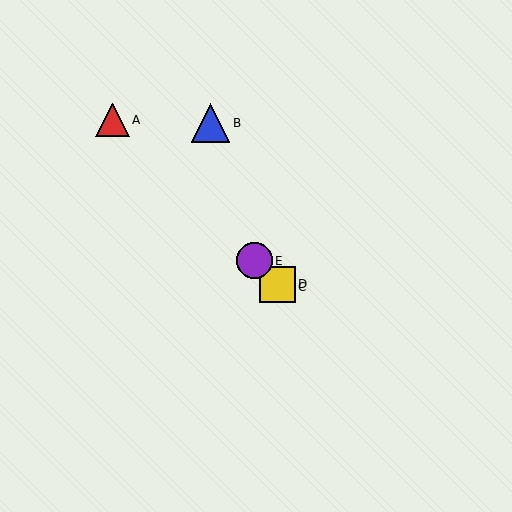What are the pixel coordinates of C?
Object C is at (280, 287).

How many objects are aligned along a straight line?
4 objects (A, C, D, E) are aligned along a straight line.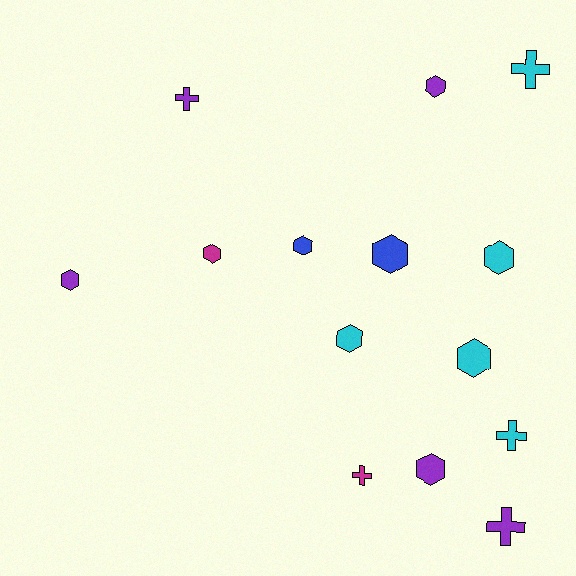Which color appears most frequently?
Cyan, with 5 objects.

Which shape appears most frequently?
Hexagon, with 9 objects.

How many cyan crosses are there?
There are 2 cyan crosses.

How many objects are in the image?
There are 14 objects.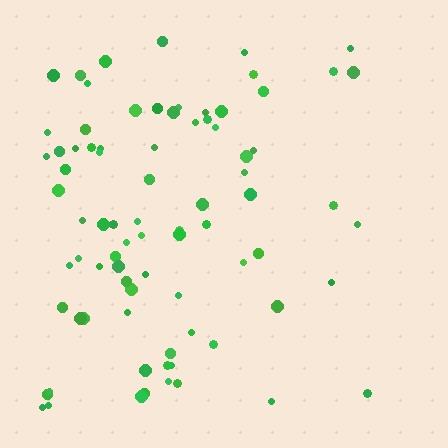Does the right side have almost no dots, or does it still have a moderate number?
Still a moderate number, just noticeably fewer than the left.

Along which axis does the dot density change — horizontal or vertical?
Horizontal.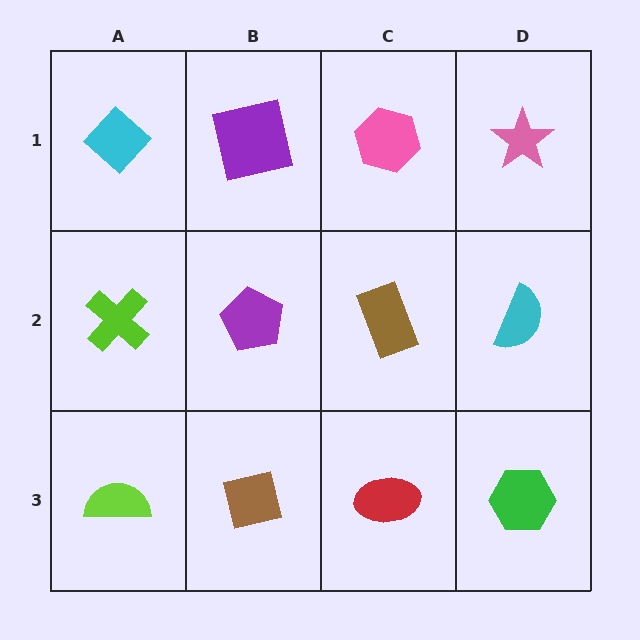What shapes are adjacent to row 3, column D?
A cyan semicircle (row 2, column D), a red ellipse (row 3, column C).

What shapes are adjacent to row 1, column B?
A purple pentagon (row 2, column B), a cyan diamond (row 1, column A), a pink hexagon (row 1, column C).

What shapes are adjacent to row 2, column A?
A cyan diamond (row 1, column A), a lime semicircle (row 3, column A), a purple pentagon (row 2, column B).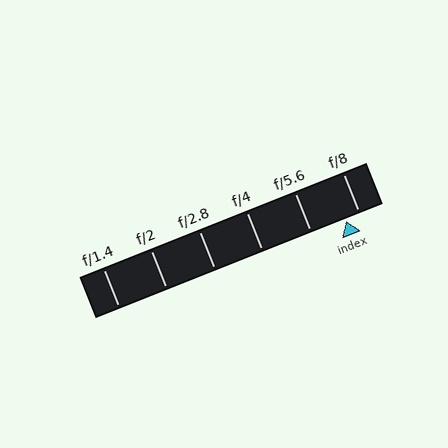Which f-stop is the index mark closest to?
The index mark is closest to f/8.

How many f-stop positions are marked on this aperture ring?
There are 6 f-stop positions marked.